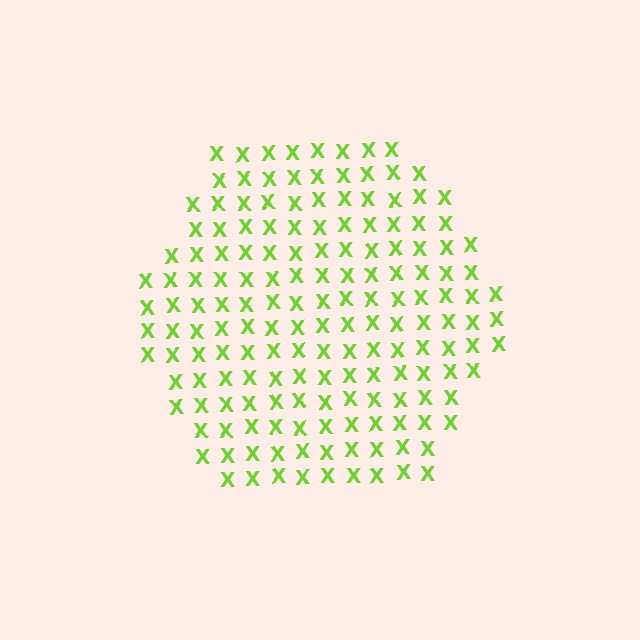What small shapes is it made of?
It is made of small letter X's.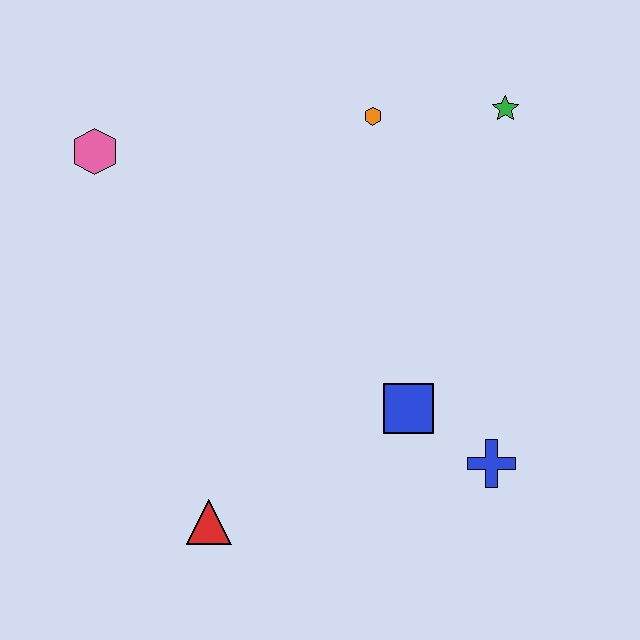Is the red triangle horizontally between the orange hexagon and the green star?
No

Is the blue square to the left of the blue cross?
Yes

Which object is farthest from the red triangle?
The green star is farthest from the red triangle.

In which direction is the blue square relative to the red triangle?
The blue square is to the right of the red triangle.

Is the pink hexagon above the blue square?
Yes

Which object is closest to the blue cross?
The blue square is closest to the blue cross.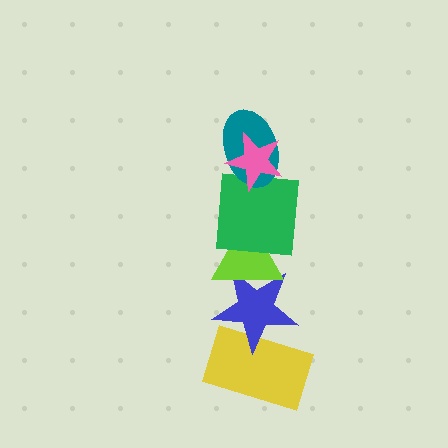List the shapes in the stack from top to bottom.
From top to bottom: the pink star, the teal ellipse, the green square, the lime triangle, the blue star, the yellow rectangle.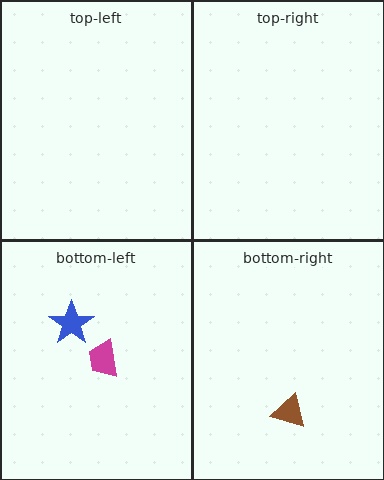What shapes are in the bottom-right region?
The brown triangle.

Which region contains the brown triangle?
The bottom-right region.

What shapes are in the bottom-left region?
The blue star, the magenta trapezoid.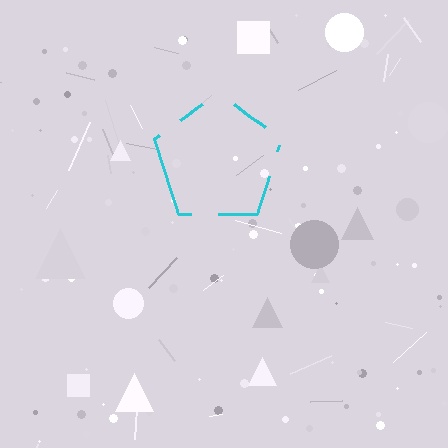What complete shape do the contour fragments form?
The contour fragments form a pentagon.